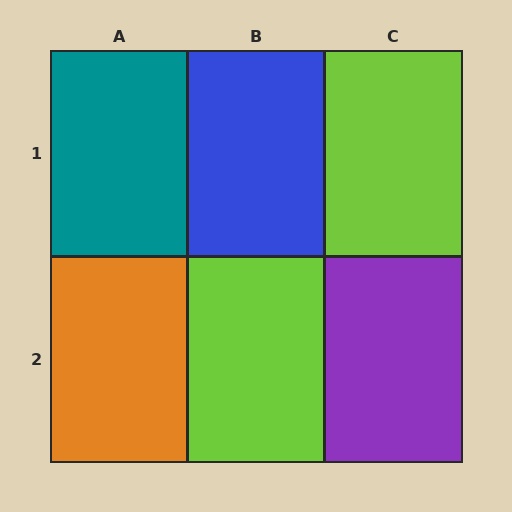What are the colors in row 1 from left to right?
Teal, blue, lime.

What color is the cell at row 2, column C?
Purple.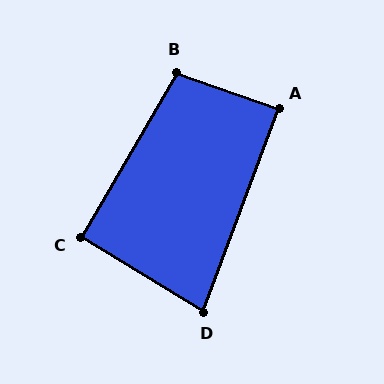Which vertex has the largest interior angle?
B, at approximately 101 degrees.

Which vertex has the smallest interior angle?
D, at approximately 79 degrees.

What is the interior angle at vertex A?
Approximately 89 degrees (approximately right).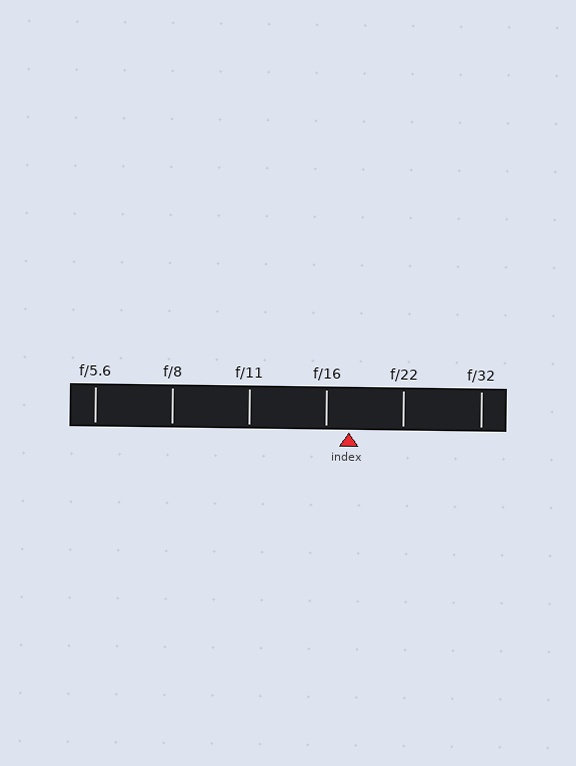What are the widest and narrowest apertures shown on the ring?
The widest aperture shown is f/5.6 and the narrowest is f/32.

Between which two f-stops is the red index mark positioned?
The index mark is between f/16 and f/22.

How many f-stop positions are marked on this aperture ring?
There are 6 f-stop positions marked.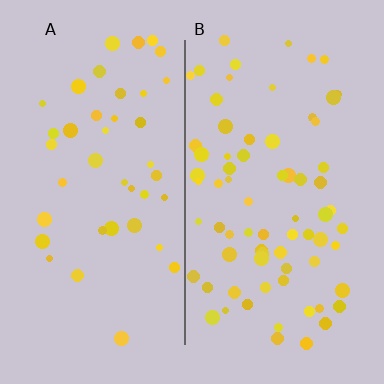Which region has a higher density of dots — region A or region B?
B (the right).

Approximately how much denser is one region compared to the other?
Approximately 1.7× — region B over region A.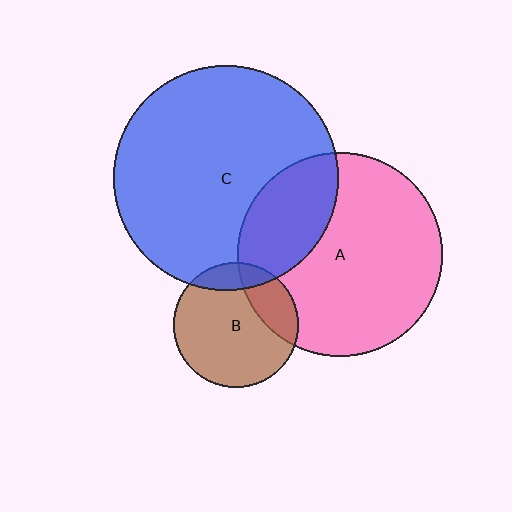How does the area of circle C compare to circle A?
Approximately 1.2 times.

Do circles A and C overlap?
Yes.